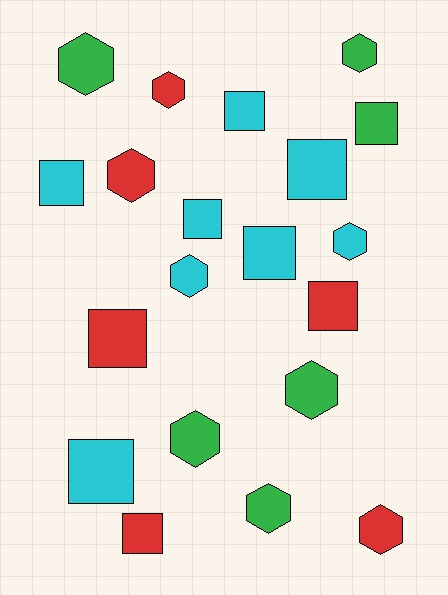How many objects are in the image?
There are 20 objects.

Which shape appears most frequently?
Square, with 10 objects.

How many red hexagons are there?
There are 3 red hexagons.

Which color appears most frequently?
Cyan, with 8 objects.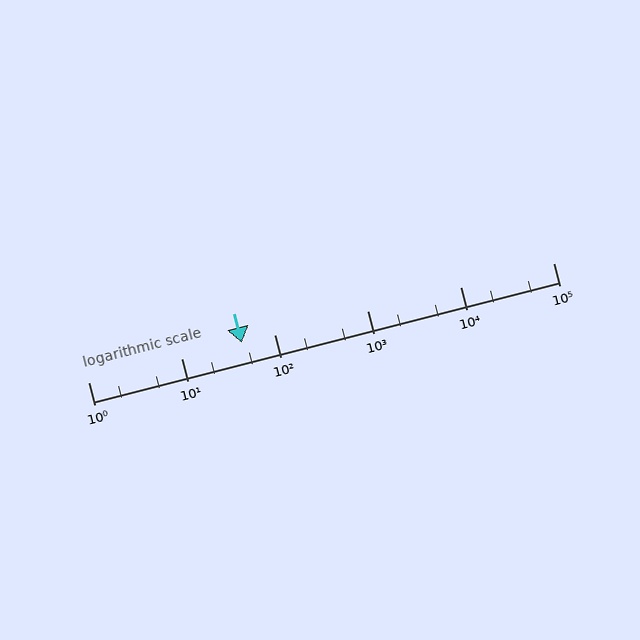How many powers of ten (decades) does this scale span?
The scale spans 5 decades, from 1 to 100000.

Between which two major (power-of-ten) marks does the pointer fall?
The pointer is between 10 and 100.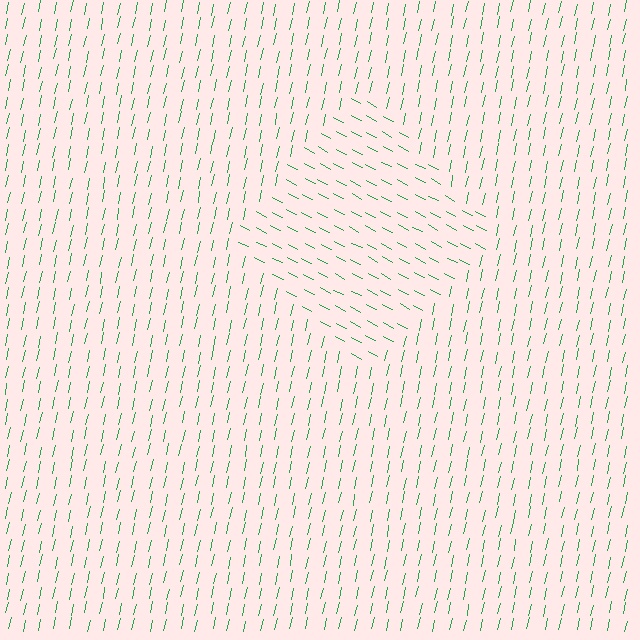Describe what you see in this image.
The image is filled with small green line segments. A diamond region in the image has lines oriented differently from the surrounding lines, creating a visible texture boundary.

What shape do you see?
I see a diamond.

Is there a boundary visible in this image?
Yes, there is a texture boundary formed by a change in line orientation.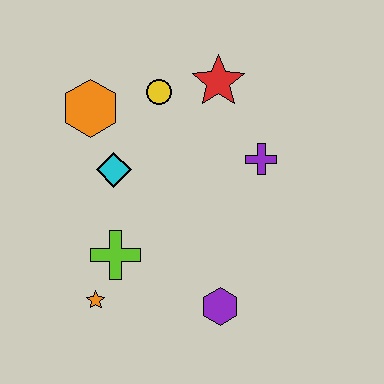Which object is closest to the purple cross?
The red star is closest to the purple cross.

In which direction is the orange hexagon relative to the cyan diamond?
The orange hexagon is above the cyan diamond.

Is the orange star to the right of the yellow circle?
No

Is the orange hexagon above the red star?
No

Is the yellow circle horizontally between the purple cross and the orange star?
Yes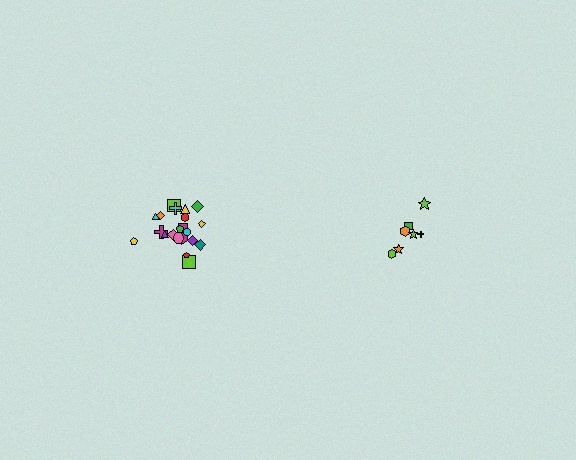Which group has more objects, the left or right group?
The left group.